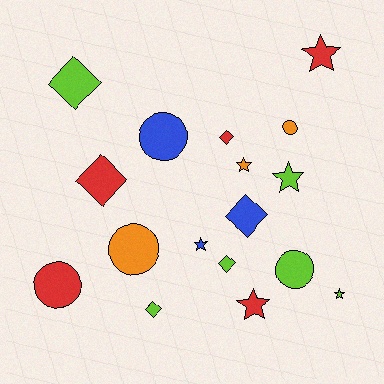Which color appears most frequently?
Lime, with 6 objects.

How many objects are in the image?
There are 17 objects.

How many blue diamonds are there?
There is 1 blue diamond.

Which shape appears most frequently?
Diamond, with 6 objects.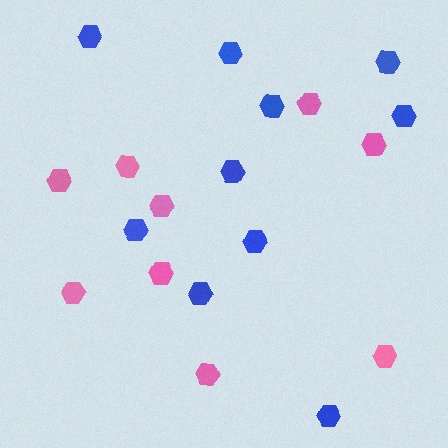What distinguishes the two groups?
There are 2 groups: one group of pink hexagons (9) and one group of blue hexagons (10).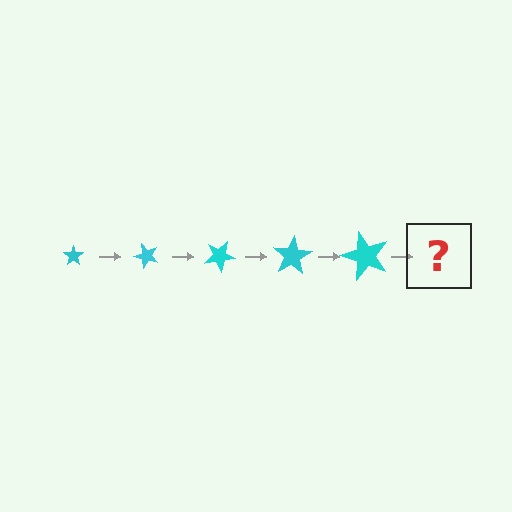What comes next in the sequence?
The next element should be a star, larger than the previous one and rotated 250 degrees from the start.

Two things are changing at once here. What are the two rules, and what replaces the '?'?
The two rules are that the star grows larger each step and it rotates 50 degrees each step. The '?' should be a star, larger than the previous one and rotated 250 degrees from the start.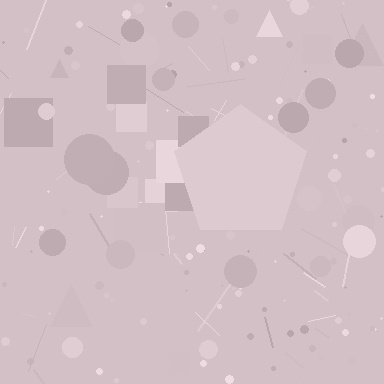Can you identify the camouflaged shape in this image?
The camouflaged shape is a pentagon.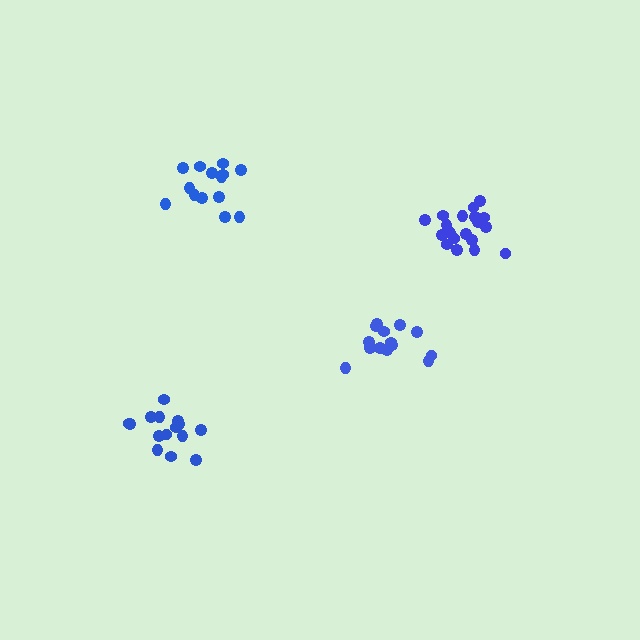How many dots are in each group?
Group 1: 14 dots, Group 2: 15 dots, Group 3: 14 dots, Group 4: 19 dots (62 total).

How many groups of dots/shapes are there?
There are 4 groups.